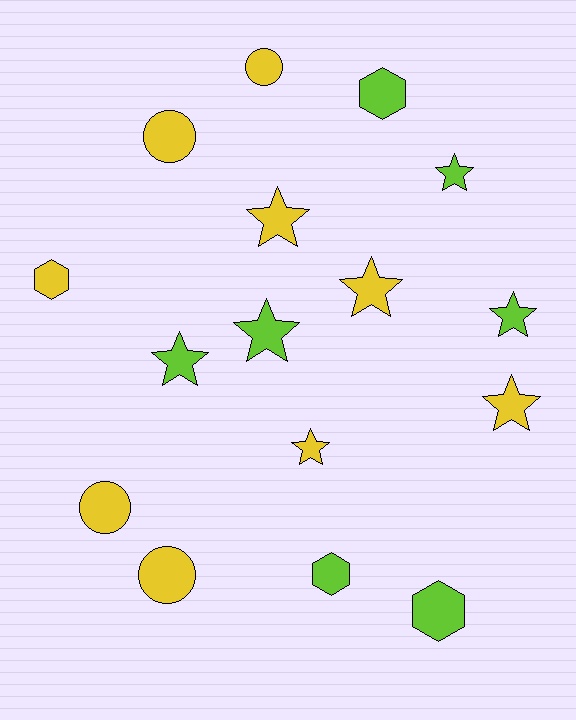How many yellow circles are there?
There are 4 yellow circles.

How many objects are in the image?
There are 16 objects.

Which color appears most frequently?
Yellow, with 9 objects.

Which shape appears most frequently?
Star, with 8 objects.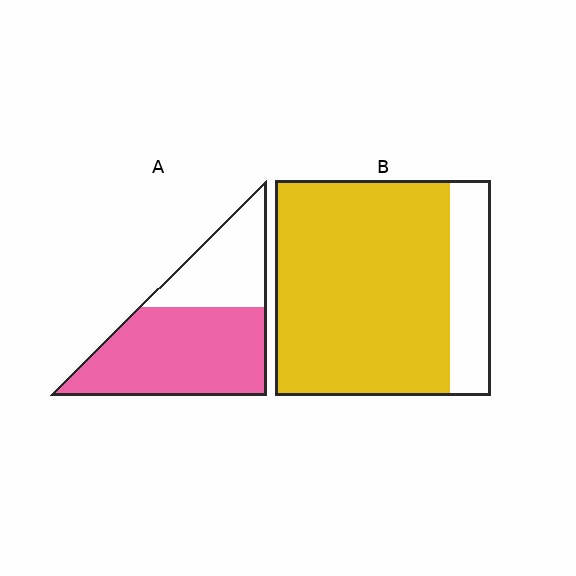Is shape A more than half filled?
Yes.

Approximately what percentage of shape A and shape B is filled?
A is approximately 65% and B is approximately 80%.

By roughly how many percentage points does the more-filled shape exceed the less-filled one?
By roughly 15 percentage points (B over A).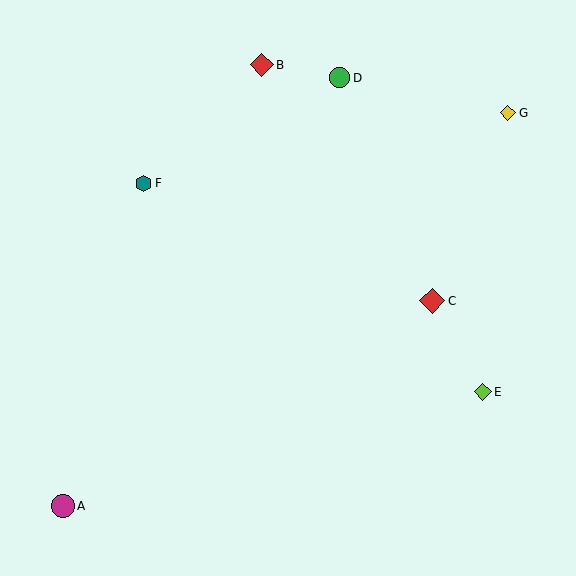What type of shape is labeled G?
Shape G is a yellow diamond.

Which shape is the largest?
The red diamond (labeled C) is the largest.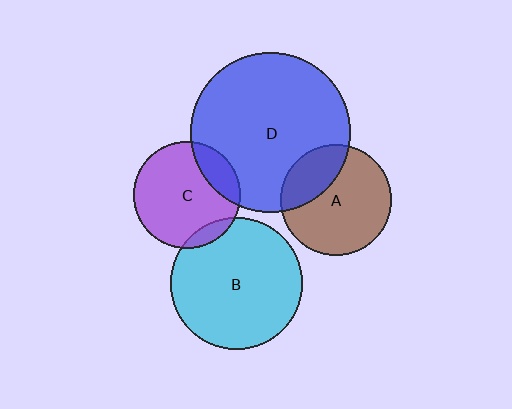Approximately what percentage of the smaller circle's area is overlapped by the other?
Approximately 10%.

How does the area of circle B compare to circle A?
Approximately 1.4 times.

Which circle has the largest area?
Circle D (blue).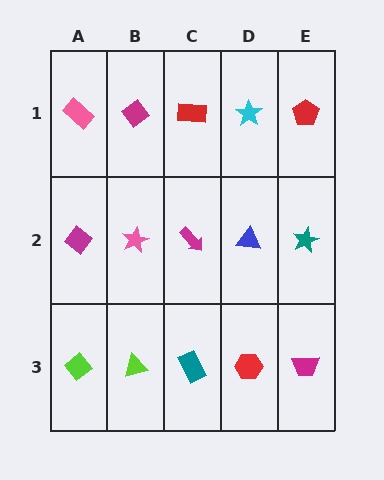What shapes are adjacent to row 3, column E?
A teal star (row 2, column E), a red hexagon (row 3, column D).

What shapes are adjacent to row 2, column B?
A magenta diamond (row 1, column B), a lime triangle (row 3, column B), a magenta diamond (row 2, column A), a magenta arrow (row 2, column C).